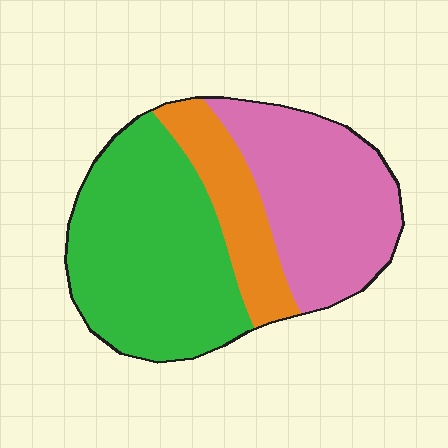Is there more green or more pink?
Green.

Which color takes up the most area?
Green, at roughly 45%.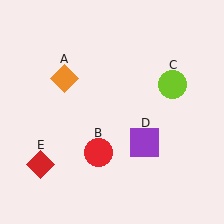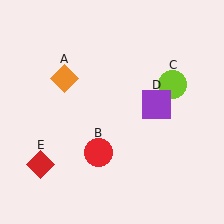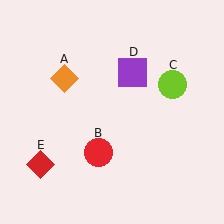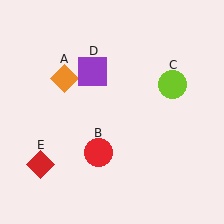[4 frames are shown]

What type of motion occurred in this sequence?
The purple square (object D) rotated counterclockwise around the center of the scene.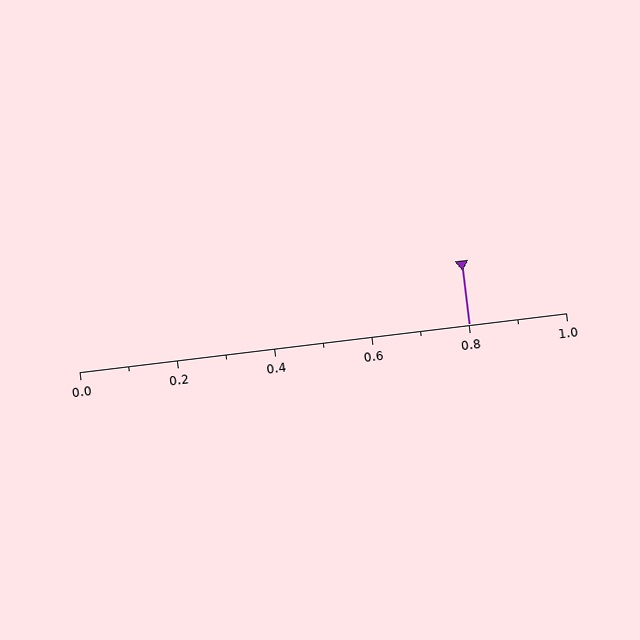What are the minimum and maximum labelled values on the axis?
The axis runs from 0.0 to 1.0.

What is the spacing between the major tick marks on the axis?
The major ticks are spaced 0.2 apart.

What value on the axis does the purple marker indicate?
The marker indicates approximately 0.8.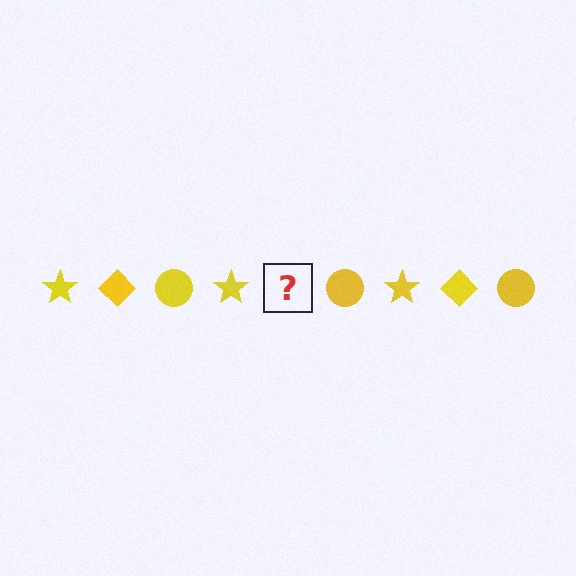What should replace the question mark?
The question mark should be replaced with a yellow diamond.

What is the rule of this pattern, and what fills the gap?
The rule is that the pattern cycles through star, diamond, circle shapes in yellow. The gap should be filled with a yellow diamond.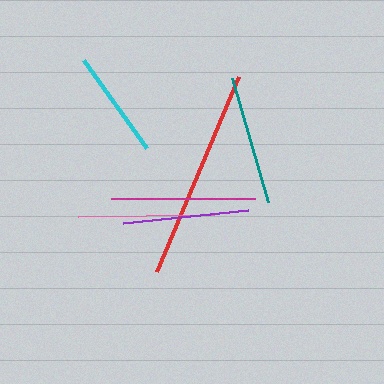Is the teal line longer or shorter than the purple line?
The teal line is longer than the purple line.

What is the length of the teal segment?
The teal segment is approximately 129 pixels long.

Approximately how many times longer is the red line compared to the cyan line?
The red line is approximately 2.0 times the length of the cyan line.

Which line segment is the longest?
The red line is the longest at approximately 212 pixels.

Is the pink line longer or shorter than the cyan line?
The pink line is longer than the cyan line.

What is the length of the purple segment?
The purple segment is approximately 125 pixels long.